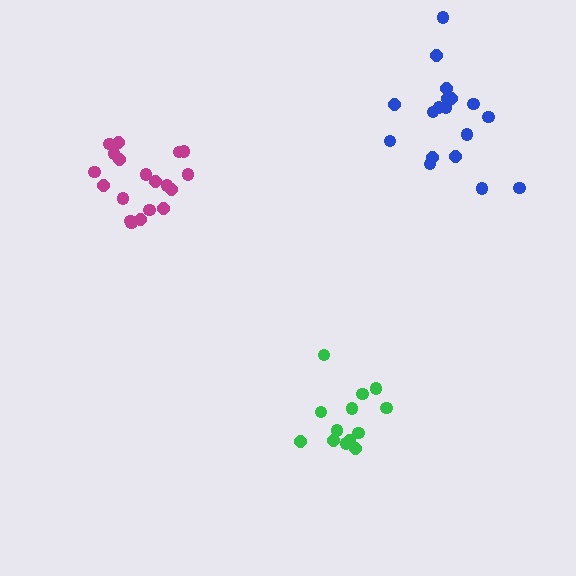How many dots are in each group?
Group 1: 19 dots, Group 2: 18 dots, Group 3: 13 dots (50 total).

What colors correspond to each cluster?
The clusters are colored: magenta, blue, green.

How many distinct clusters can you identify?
There are 3 distinct clusters.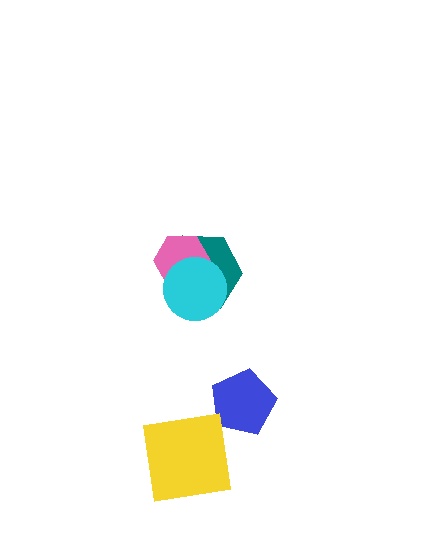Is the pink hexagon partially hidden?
Yes, it is partially covered by another shape.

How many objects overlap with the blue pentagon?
0 objects overlap with the blue pentagon.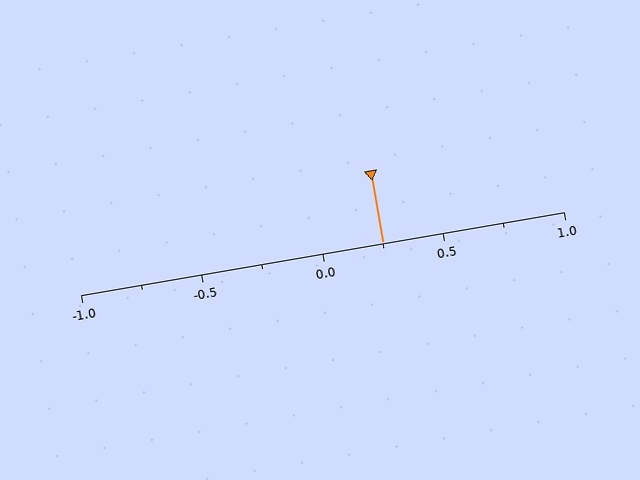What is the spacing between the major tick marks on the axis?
The major ticks are spaced 0.5 apart.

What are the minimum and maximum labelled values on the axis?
The axis runs from -1.0 to 1.0.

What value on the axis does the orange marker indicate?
The marker indicates approximately 0.25.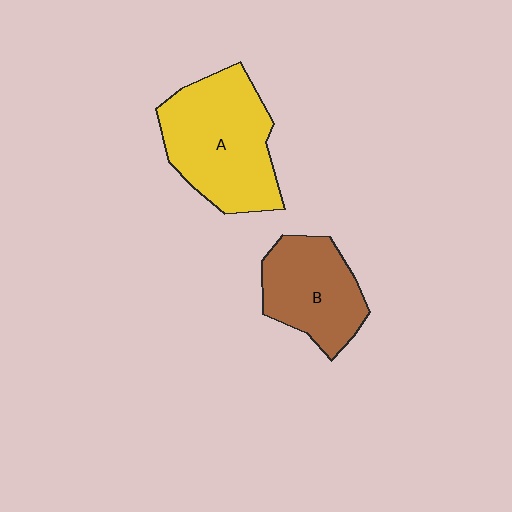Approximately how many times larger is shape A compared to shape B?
Approximately 1.4 times.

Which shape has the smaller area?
Shape B (brown).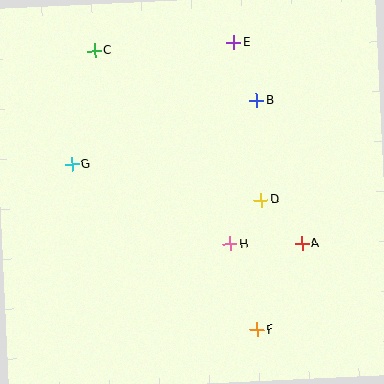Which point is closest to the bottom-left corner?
Point G is closest to the bottom-left corner.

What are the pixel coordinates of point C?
Point C is at (95, 51).